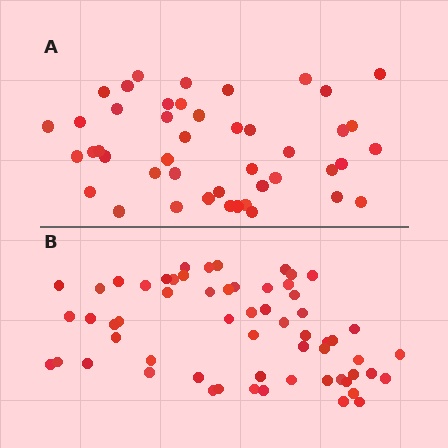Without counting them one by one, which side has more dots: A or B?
Region B (the bottom region) has more dots.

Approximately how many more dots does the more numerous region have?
Region B has approximately 15 more dots than region A.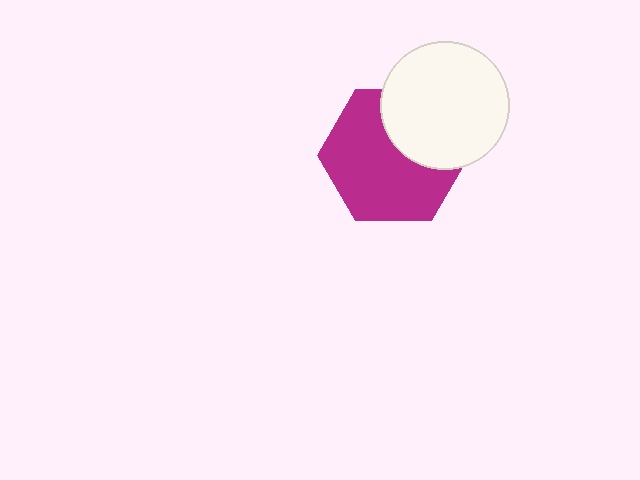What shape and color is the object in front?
The object in front is a white circle.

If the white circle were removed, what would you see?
You would see the complete magenta hexagon.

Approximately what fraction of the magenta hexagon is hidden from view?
Roughly 33% of the magenta hexagon is hidden behind the white circle.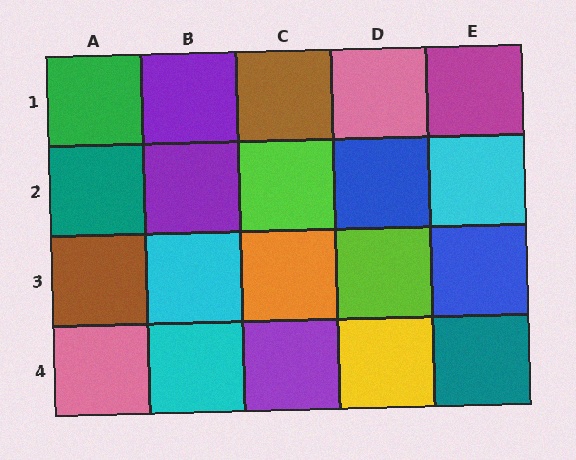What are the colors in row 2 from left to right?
Teal, purple, lime, blue, cyan.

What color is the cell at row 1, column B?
Purple.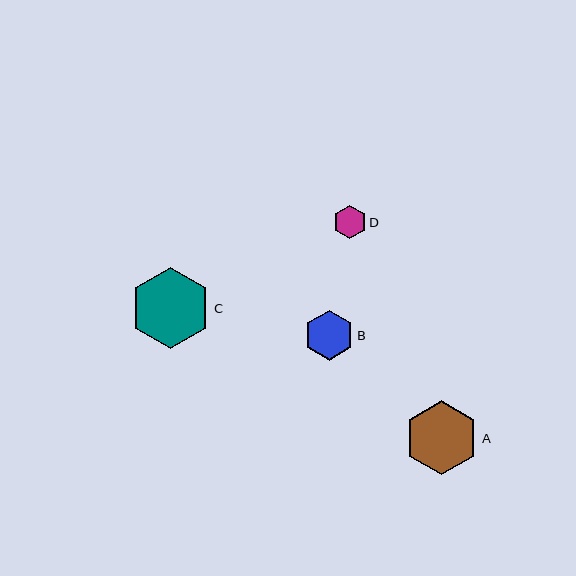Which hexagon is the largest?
Hexagon C is the largest with a size of approximately 81 pixels.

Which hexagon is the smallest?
Hexagon D is the smallest with a size of approximately 33 pixels.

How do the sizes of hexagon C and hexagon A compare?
Hexagon C and hexagon A are approximately the same size.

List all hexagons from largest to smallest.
From largest to smallest: C, A, B, D.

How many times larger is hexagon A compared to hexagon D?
Hexagon A is approximately 2.3 times the size of hexagon D.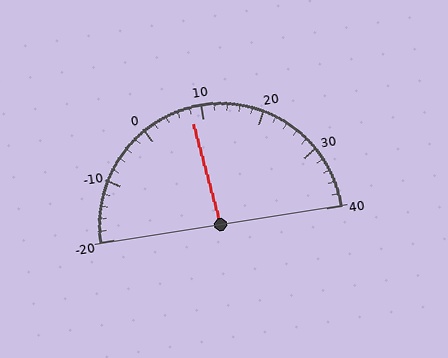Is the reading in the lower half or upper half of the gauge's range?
The reading is in the lower half of the range (-20 to 40).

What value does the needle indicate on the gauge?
The needle indicates approximately 8.